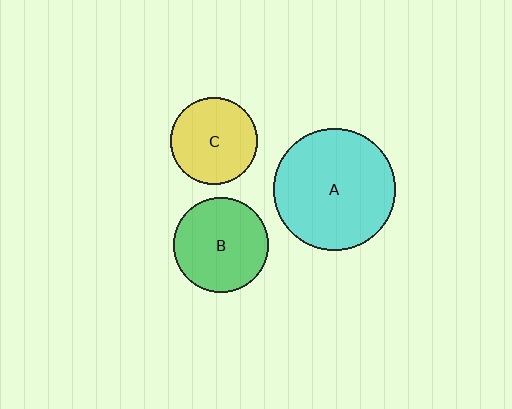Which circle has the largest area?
Circle A (cyan).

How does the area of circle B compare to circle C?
Approximately 1.2 times.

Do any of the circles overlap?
No, none of the circles overlap.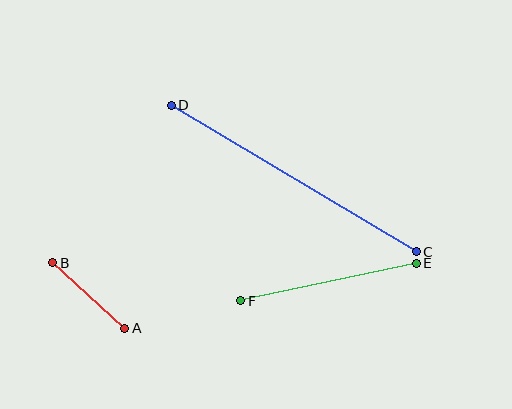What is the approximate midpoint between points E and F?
The midpoint is at approximately (328, 282) pixels.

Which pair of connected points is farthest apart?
Points C and D are farthest apart.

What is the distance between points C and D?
The distance is approximately 286 pixels.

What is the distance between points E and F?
The distance is approximately 180 pixels.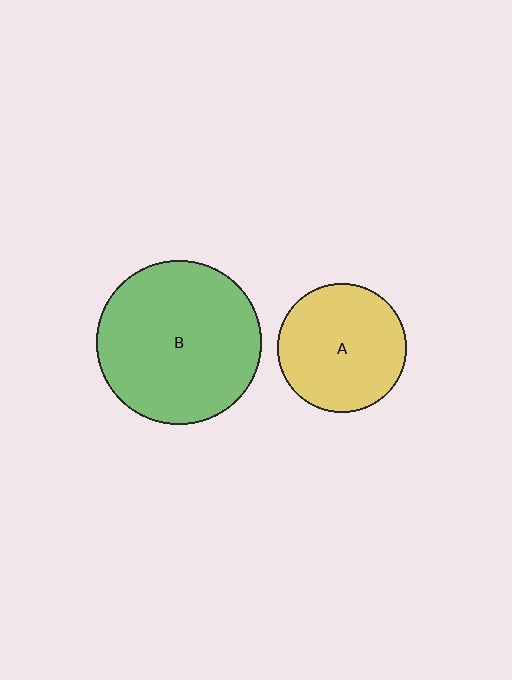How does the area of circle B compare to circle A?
Approximately 1.6 times.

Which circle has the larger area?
Circle B (green).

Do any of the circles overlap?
No, none of the circles overlap.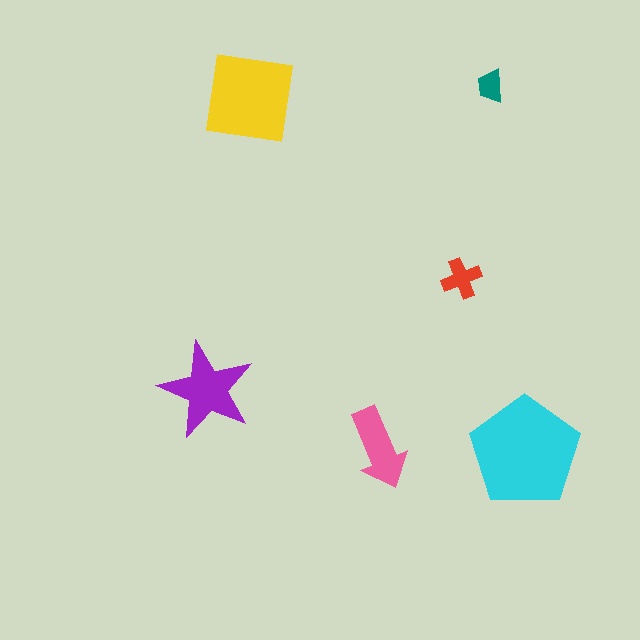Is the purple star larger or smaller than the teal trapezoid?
Larger.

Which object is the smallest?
The teal trapezoid.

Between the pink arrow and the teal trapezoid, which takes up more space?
The pink arrow.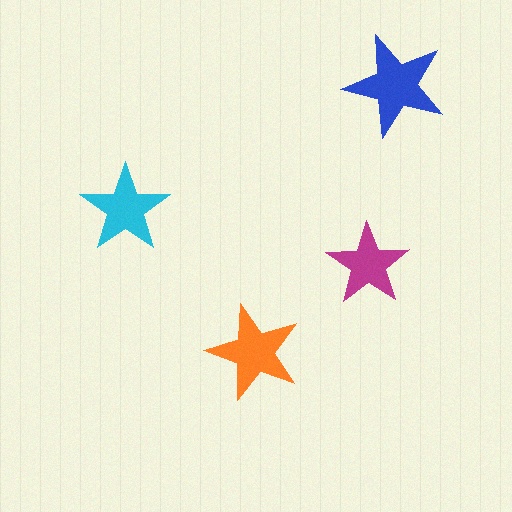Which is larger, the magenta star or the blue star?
The blue one.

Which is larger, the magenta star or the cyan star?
The cyan one.